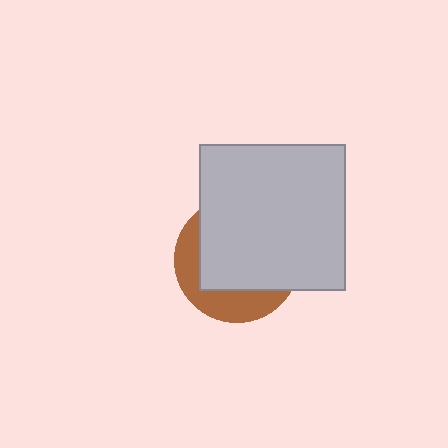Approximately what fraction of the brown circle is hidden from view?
Roughly 67% of the brown circle is hidden behind the light gray square.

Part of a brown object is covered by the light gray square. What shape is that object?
It is a circle.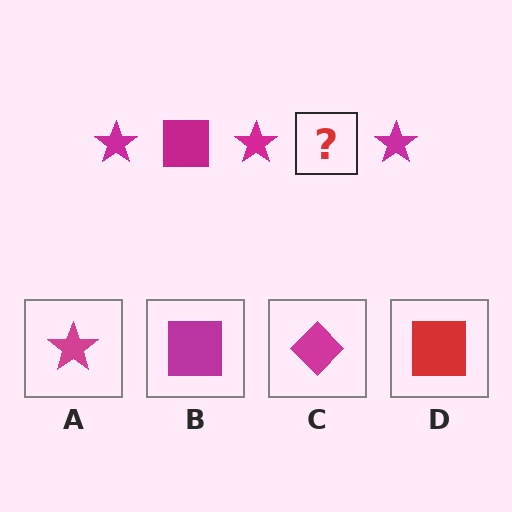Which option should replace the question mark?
Option B.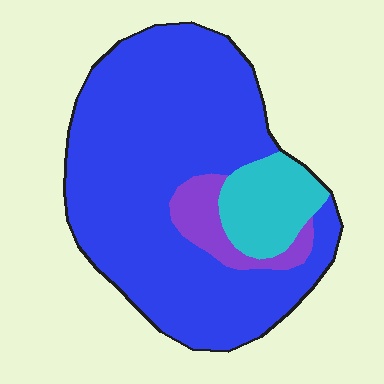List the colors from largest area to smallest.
From largest to smallest: blue, cyan, purple.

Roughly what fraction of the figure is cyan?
Cyan covers 13% of the figure.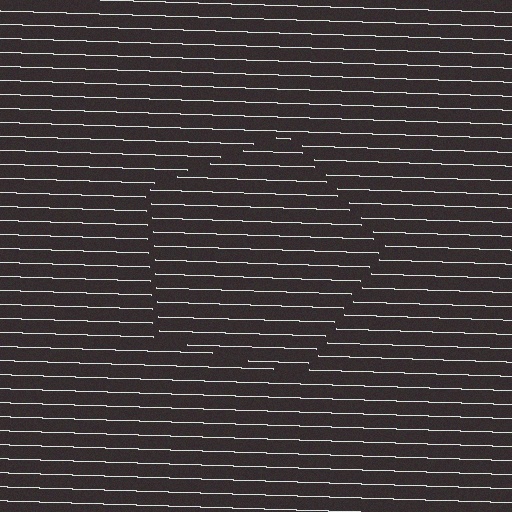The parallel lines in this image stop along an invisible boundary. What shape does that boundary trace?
An illusory pentagon. The interior of the shape contains the same grating, shifted by half a period — the contour is defined by the phase discontinuity where line-ends from the inner and outer gratings abut.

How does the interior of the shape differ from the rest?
The interior of the shape contains the same grating, shifted by half a period — the contour is defined by the phase discontinuity where line-ends from the inner and outer gratings abut.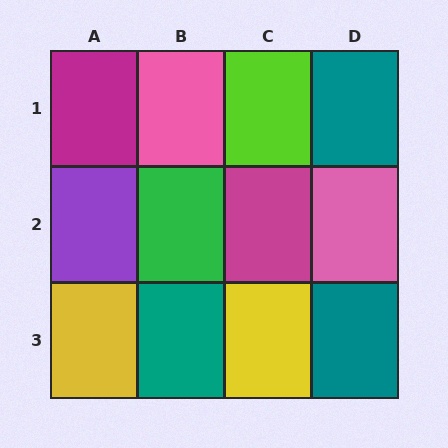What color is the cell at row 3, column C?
Yellow.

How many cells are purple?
1 cell is purple.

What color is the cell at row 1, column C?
Lime.